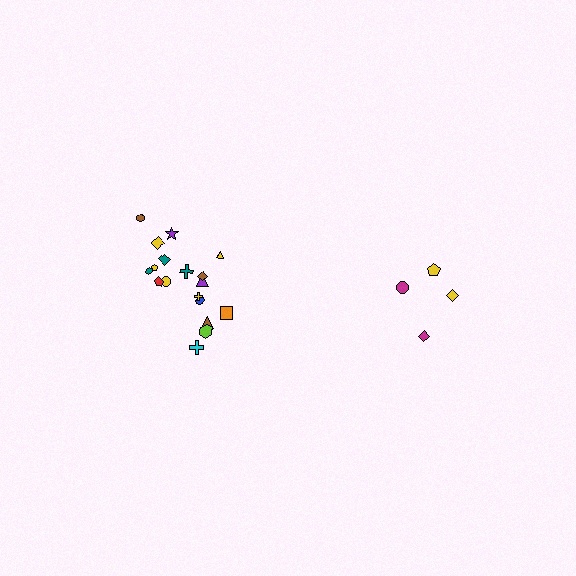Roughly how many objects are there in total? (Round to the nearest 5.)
Roughly 20 objects in total.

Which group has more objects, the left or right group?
The left group.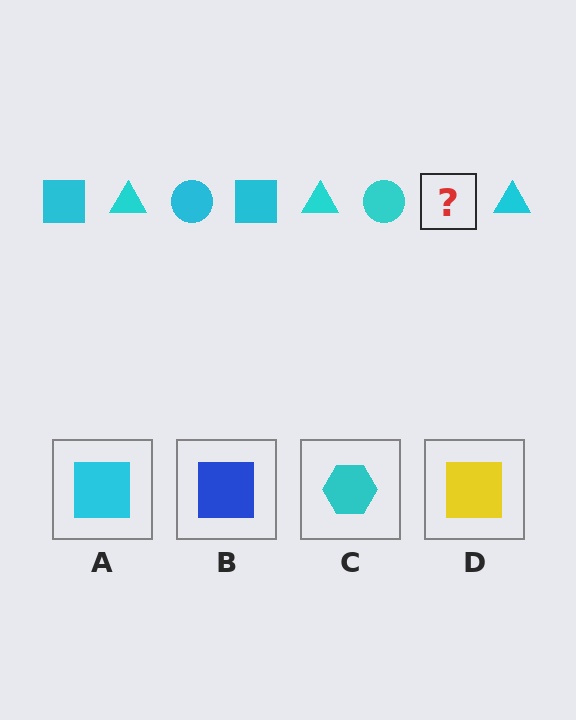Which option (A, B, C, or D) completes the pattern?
A.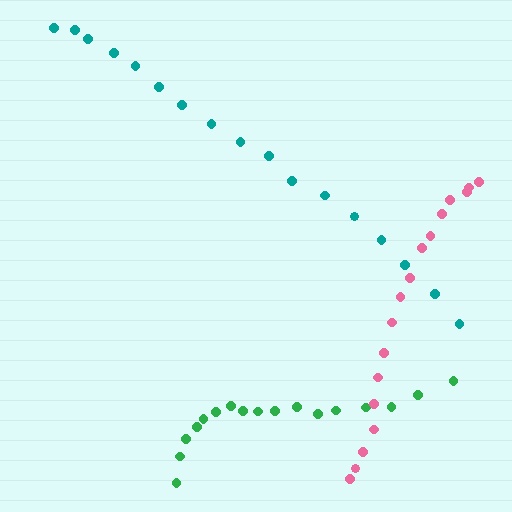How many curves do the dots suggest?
There are 3 distinct paths.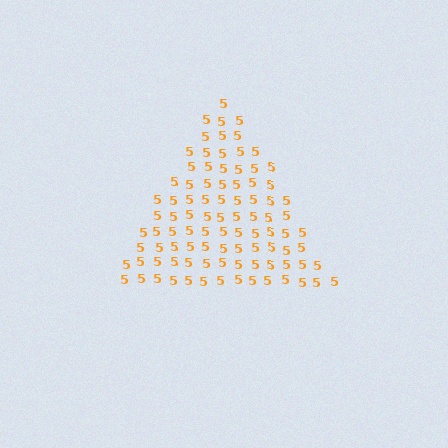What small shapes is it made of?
It is made of small digit 5's.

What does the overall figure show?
The overall figure shows a triangle.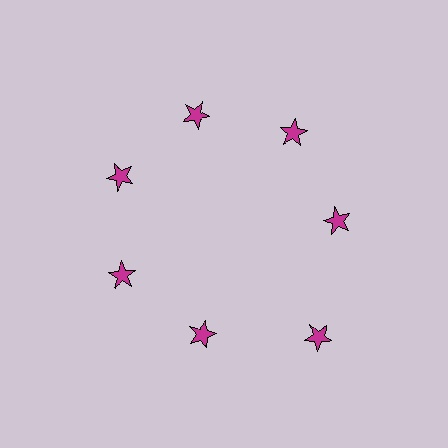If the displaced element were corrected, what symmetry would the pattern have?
It would have 7-fold rotational symmetry — the pattern would map onto itself every 51 degrees.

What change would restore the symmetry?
The symmetry would be restored by moving it inward, back onto the ring so that all 7 stars sit at equal angles and equal distance from the center.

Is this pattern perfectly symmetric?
No. The 7 magenta stars are arranged in a ring, but one element near the 5 o'clock position is pushed outward from the center, breaking the 7-fold rotational symmetry.